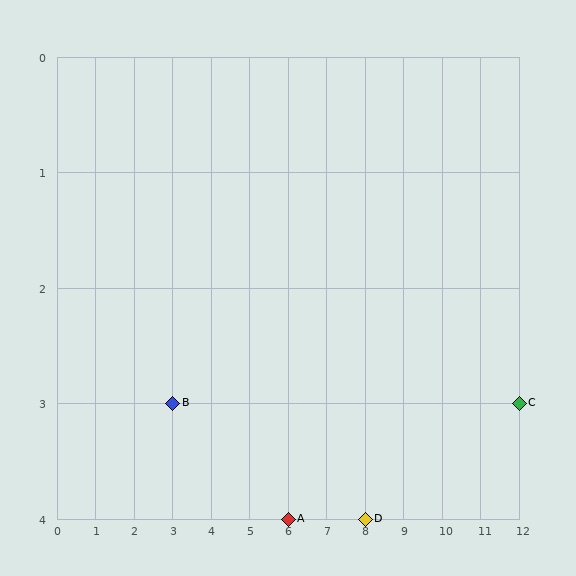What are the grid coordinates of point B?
Point B is at grid coordinates (3, 3).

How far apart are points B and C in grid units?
Points B and C are 9 columns apart.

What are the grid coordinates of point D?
Point D is at grid coordinates (8, 4).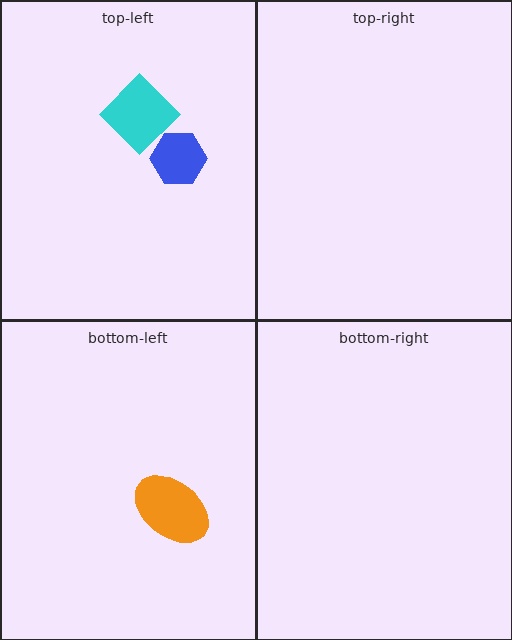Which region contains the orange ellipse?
The bottom-left region.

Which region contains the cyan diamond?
The top-left region.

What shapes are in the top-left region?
The blue hexagon, the cyan diamond.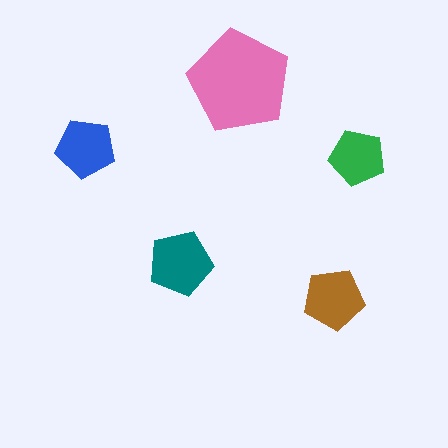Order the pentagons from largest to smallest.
the pink one, the teal one, the brown one, the blue one, the green one.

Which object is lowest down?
The brown pentagon is bottommost.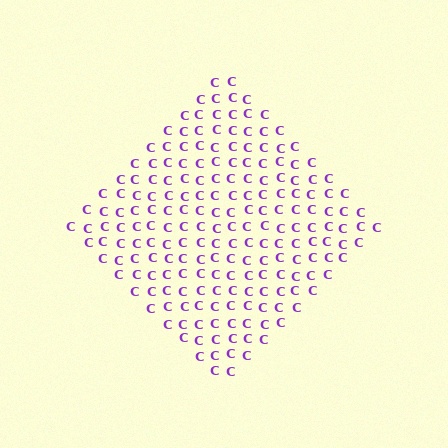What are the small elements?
The small elements are letter C's.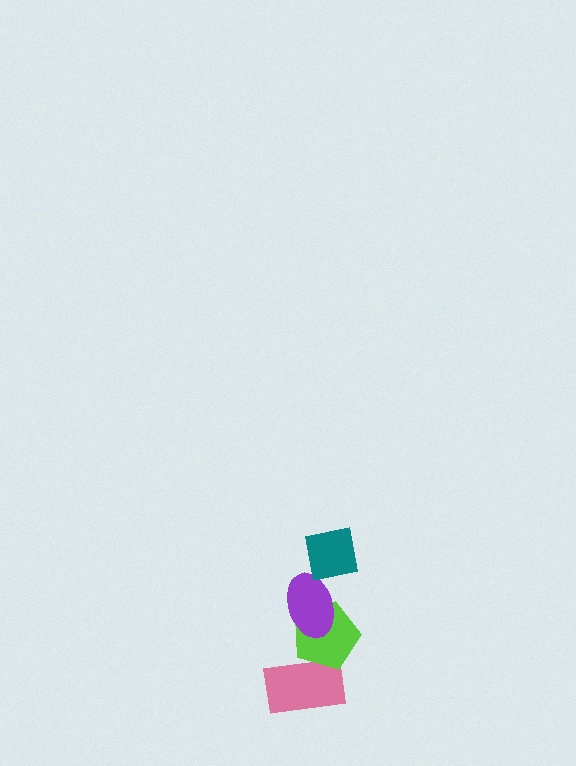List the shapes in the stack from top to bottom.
From top to bottom: the teal square, the purple ellipse, the lime pentagon, the pink rectangle.